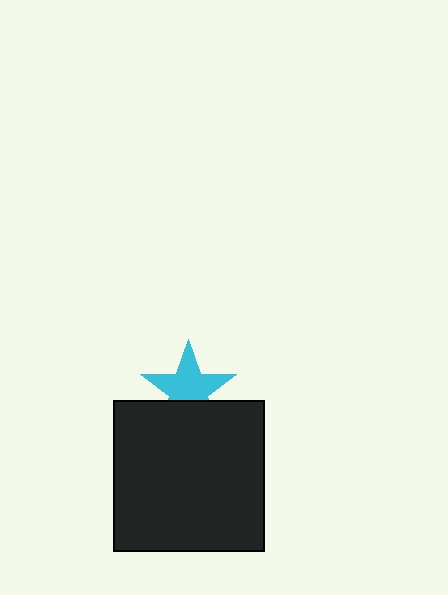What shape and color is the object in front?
The object in front is a black square.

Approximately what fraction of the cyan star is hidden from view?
Roughly 32% of the cyan star is hidden behind the black square.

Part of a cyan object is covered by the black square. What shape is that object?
It is a star.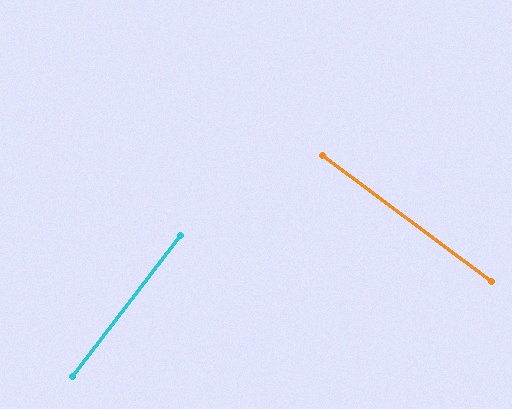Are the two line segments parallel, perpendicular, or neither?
Perpendicular — they meet at approximately 89°.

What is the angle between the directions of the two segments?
Approximately 89 degrees.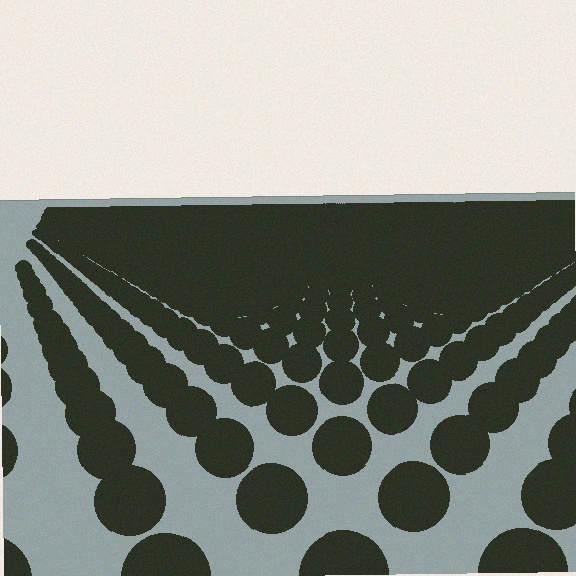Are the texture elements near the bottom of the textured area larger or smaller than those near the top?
Larger. Near the bottom, elements are closer to the viewer and appear at a bigger on-screen size.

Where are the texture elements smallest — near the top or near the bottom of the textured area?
Near the top.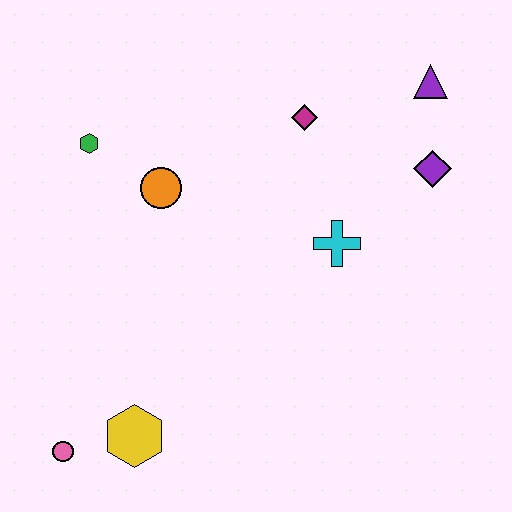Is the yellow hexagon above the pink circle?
Yes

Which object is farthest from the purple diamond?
The pink circle is farthest from the purple diamond.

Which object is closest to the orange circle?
The green hexagon is closest to the orange circle.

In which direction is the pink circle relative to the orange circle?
The pink circle is below the orange circle.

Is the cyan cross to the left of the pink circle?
No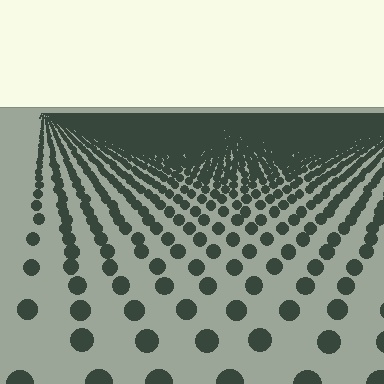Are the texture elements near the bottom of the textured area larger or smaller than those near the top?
Larger. Near the bottom, elements are closer to the viewer and appear at a bigger on-screen size.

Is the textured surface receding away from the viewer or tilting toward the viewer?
The surface is receding away from the viewer. Texture elements get smaller and denser toward the top.